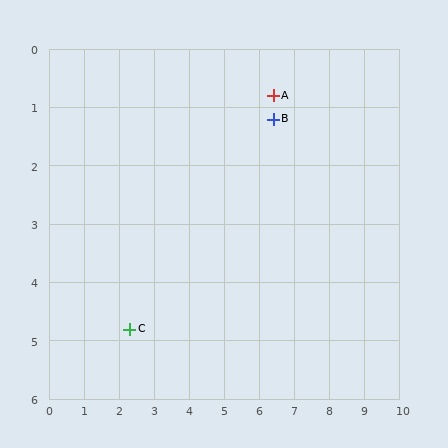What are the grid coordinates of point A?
Point A is at approximately (6.4, 0.8).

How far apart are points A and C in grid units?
Points A and C are about 5.7 grid units apart.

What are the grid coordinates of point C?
Point C is at approximately (2.3, 4.8).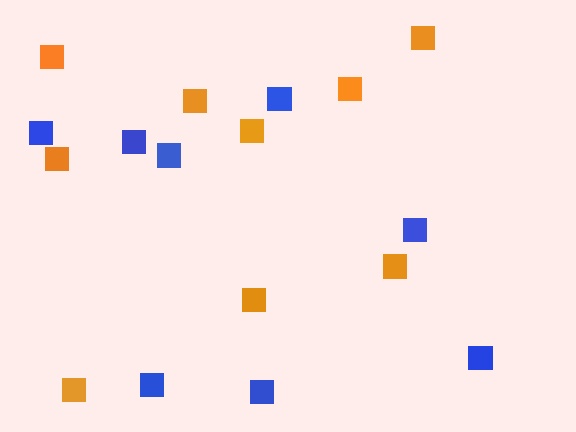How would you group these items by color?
There are 2 groups: one group of orange squares (9) and one group of blue squares (8).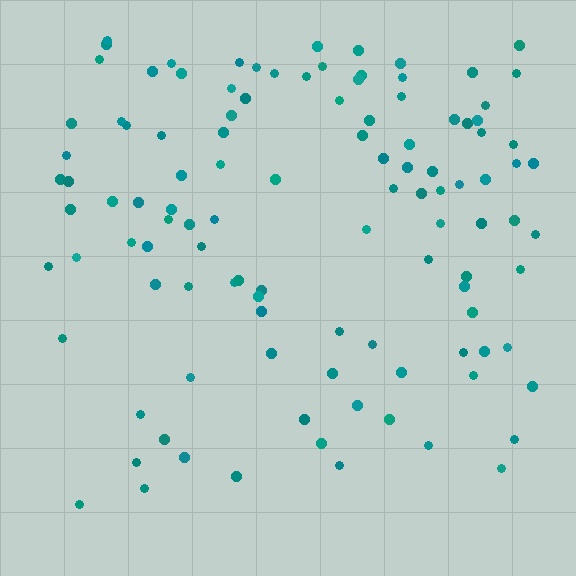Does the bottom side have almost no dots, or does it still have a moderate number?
Still a moderate number, just noticeably fewer than the top.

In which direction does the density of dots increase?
From bottom to top, with the top side densest.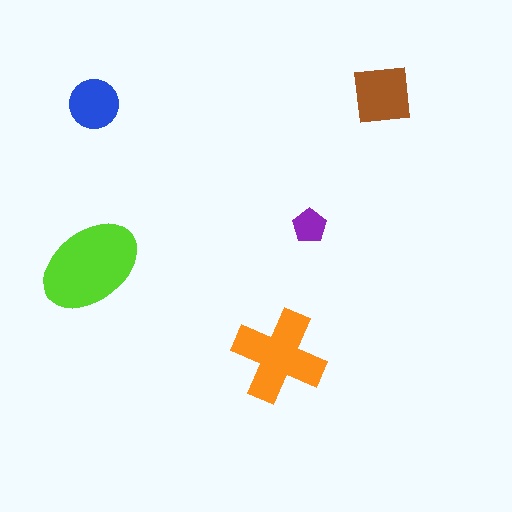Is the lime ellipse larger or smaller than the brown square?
Larger.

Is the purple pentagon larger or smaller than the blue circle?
Smaller.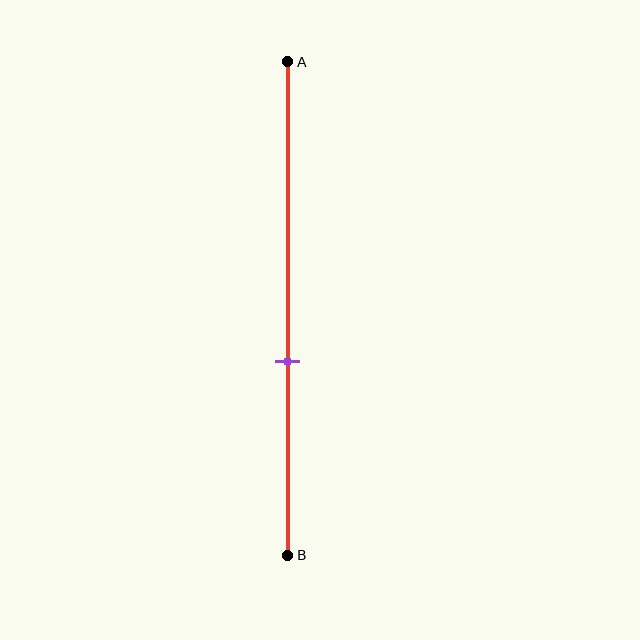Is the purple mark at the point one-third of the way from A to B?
No, the mark is at about 60% from A, not at the 33% one-third point.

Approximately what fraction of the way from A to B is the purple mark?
The purple mark is approximately 60% of the way from A to B.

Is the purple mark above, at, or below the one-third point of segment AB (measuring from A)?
The purple mark is below the one-third point of segment AB.